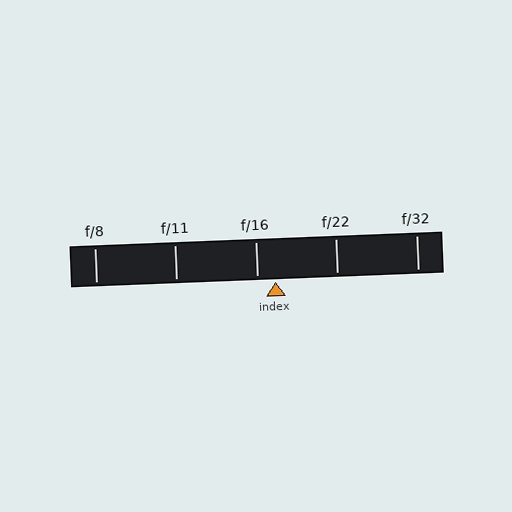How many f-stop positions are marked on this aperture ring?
There are 5 f-stop positions marked.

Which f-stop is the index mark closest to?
The index mark is closest to f/16.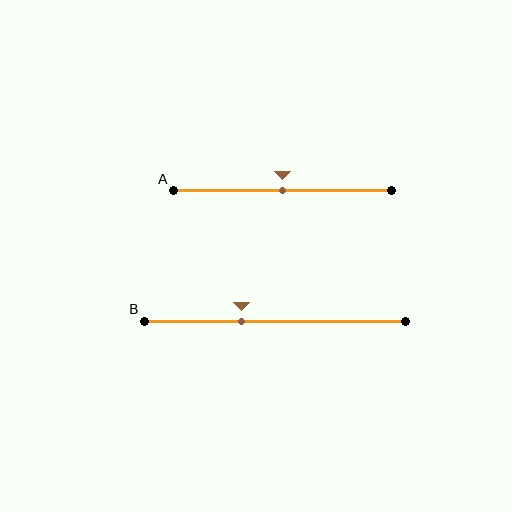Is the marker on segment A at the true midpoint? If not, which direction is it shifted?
Yes, the marker on segment A is at the true midpoint.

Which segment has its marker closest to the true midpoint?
Segment A has its marker closest to the true midpoint.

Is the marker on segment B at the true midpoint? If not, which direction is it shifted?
No, the marker on segment B is shifted to the left by about 13% of the segment length.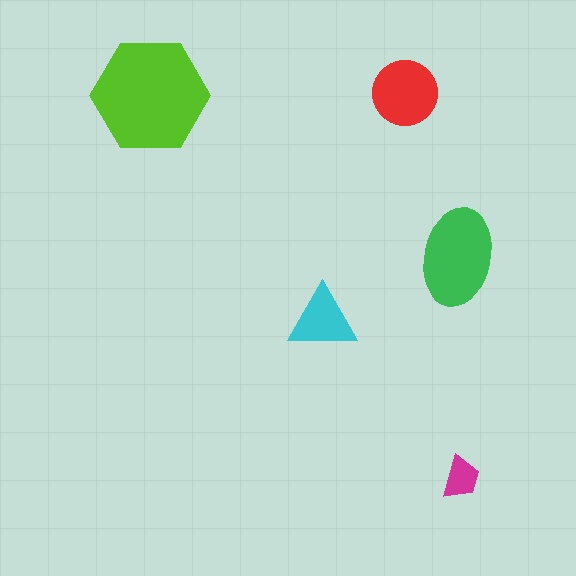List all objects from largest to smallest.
The lime hexagon, the green ellipse, the red circle, the cyan triangle, the magenta trapezoid.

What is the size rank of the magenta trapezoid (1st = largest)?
5th.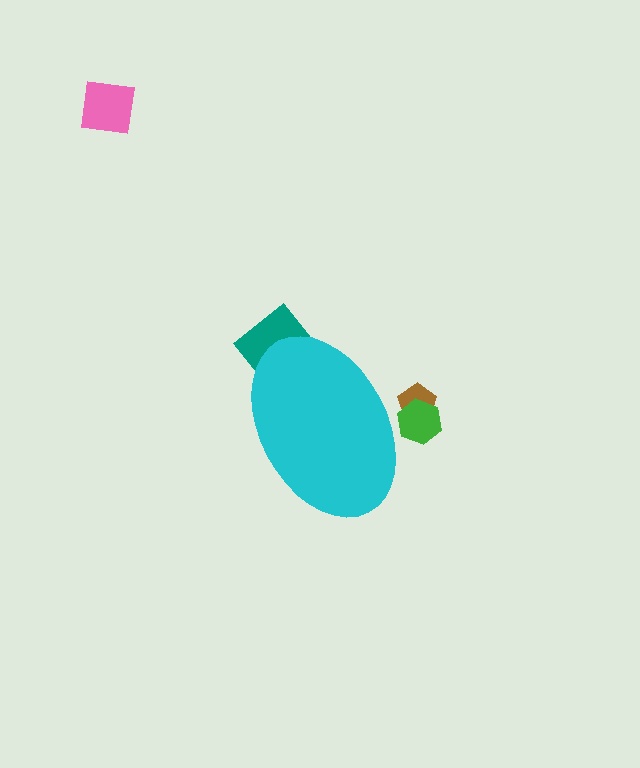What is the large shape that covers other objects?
A cyan ellipse.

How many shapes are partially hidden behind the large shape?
3 shapes are partially hidden.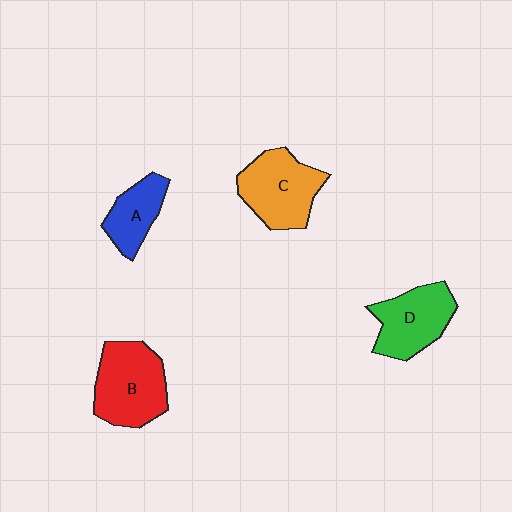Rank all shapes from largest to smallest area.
From largest to smallest: B (red), C (orange), D (green), A (blue).